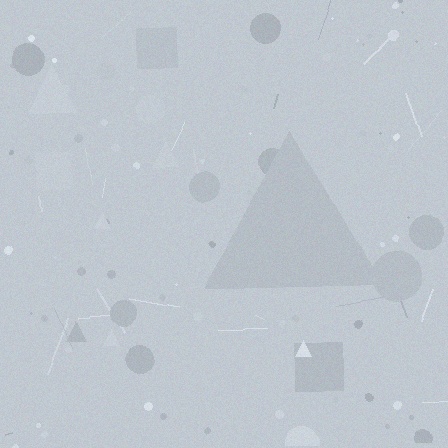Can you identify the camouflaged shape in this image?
The camouflaged shape is a triangle.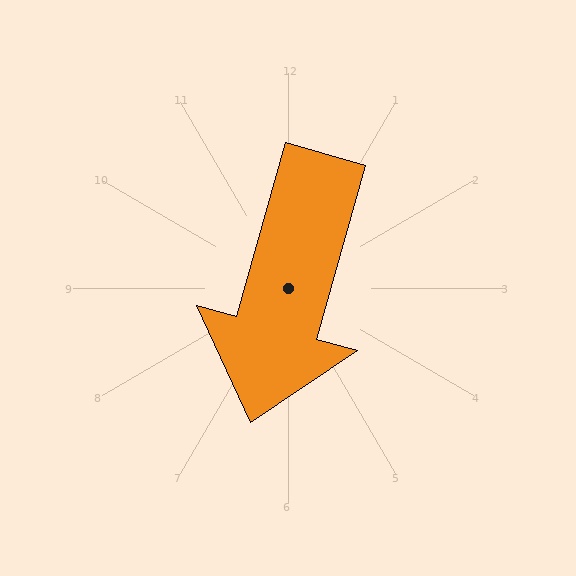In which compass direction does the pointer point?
South.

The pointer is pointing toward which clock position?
Roughly 7 o'clock.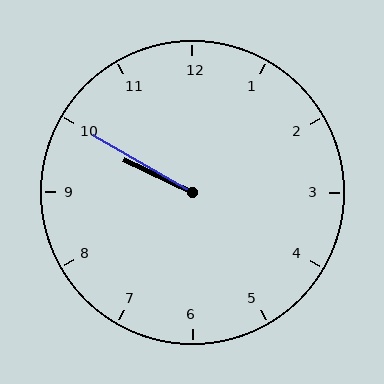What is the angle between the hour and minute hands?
Approximately 5 degrees.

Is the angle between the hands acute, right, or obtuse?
It is acute.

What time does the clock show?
9:50.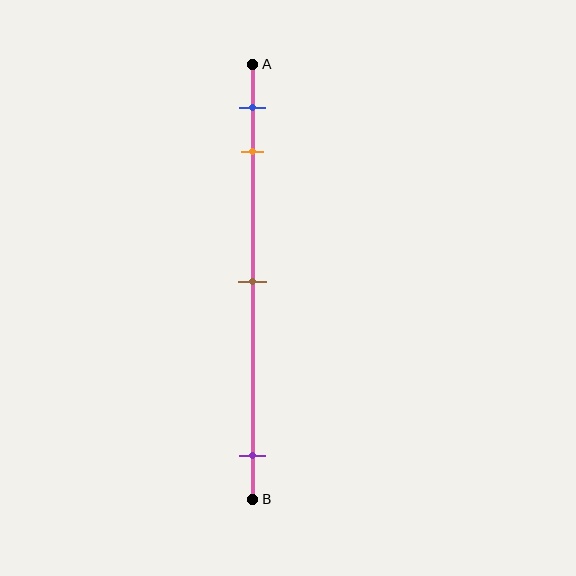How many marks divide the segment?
There are 4 marks dividing the segment.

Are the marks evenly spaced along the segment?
No, the marks are not evenly spaced.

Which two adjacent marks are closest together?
The blue and orange marks are the closest adjacent pair.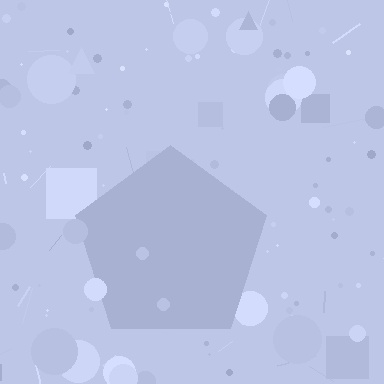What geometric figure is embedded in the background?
A pentagon is embedded in the background.